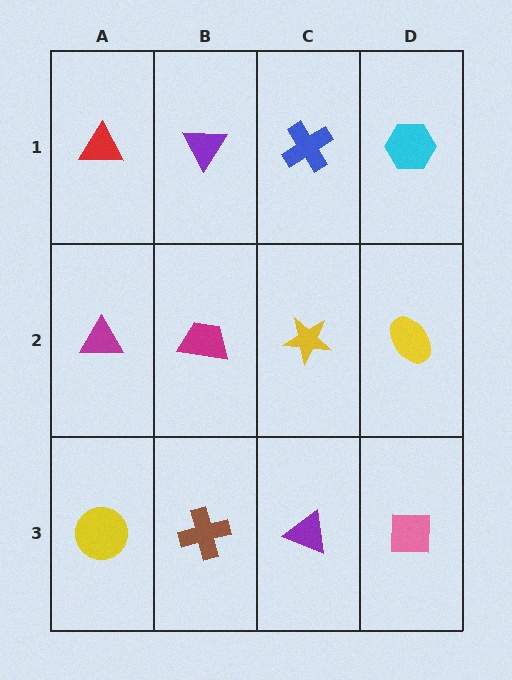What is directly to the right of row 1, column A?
A purple triangle.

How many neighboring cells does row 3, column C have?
3.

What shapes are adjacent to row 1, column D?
A yellow ellipse (row 2, column D), a blue cross (row 1, column C).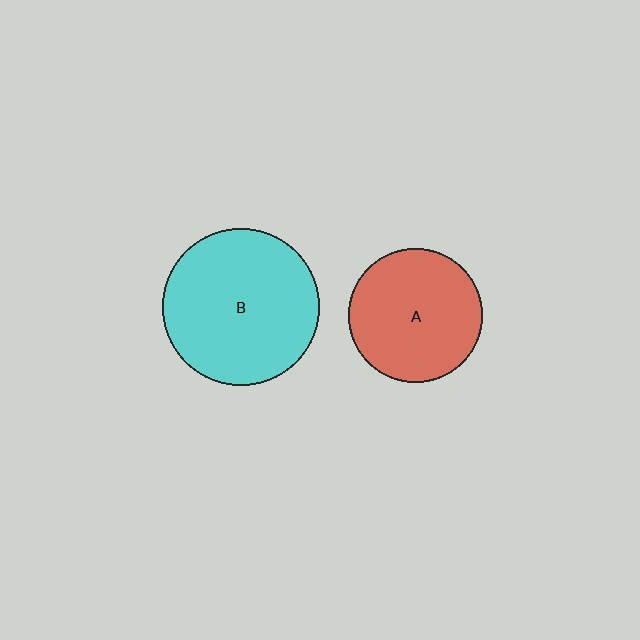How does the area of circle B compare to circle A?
Approximately 1.4 times.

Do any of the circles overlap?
No, none of the circles overlap.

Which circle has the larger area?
Circle B (cyan).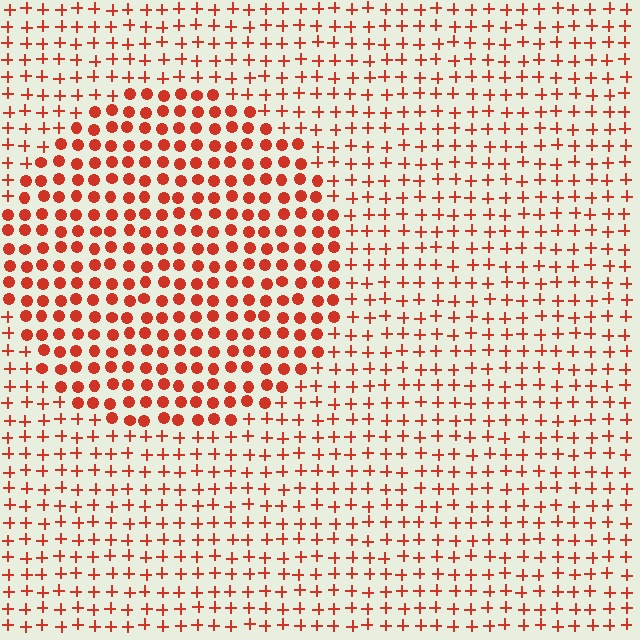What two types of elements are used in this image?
The image uses circles inside the circle region and plus signs outside it.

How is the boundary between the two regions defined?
The boundary is defined by a change in element shape: circles inside vs. plus signs outside. All elements share the same color and spacing.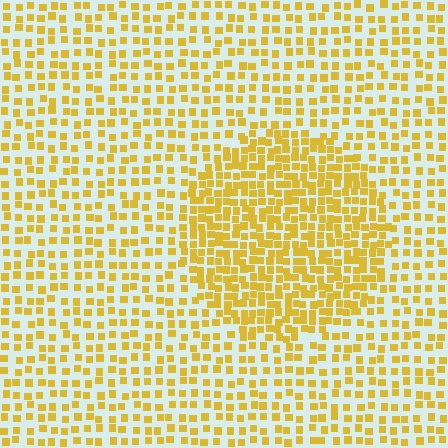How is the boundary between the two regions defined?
The boundary is defined by a change in element density (approximately 1.9x ratio). All elements are the same color, size, and shape.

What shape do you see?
I see a circle.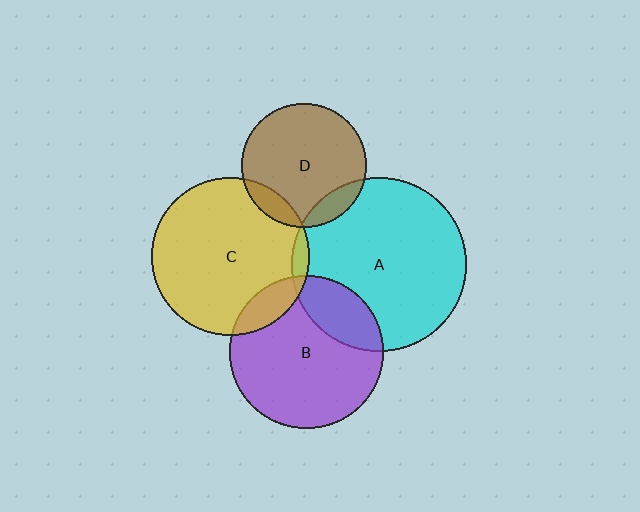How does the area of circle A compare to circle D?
Approximately 2.0 times.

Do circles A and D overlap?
Yes.